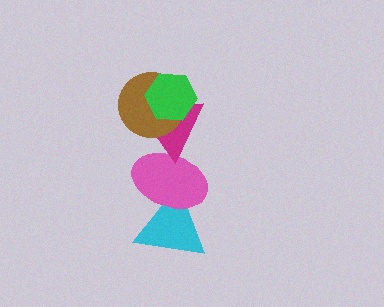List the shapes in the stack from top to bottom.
From top to bottom: the green hexagon, the brown circle, the magenta triangle, the pink ellipse, the cyan triangle.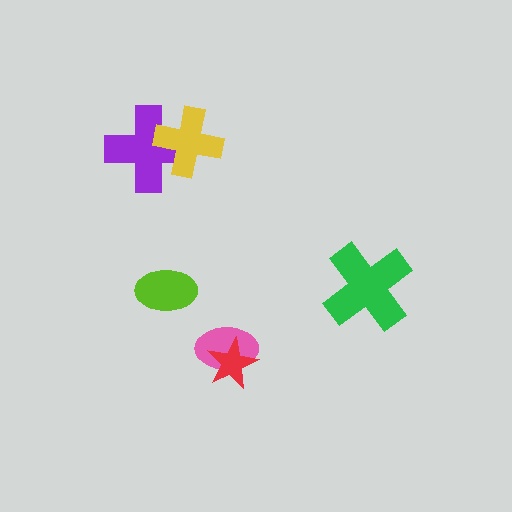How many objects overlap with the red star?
1 object overlaps with the red star.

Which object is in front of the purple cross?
The yellow cross is in front of the purple cross.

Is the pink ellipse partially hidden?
Yes, it is partially covered by another shape.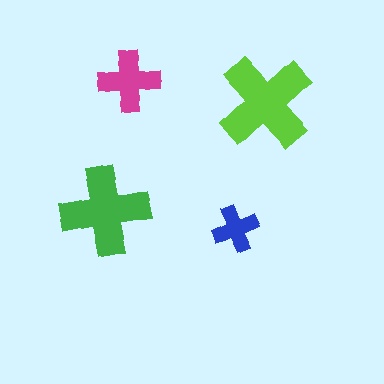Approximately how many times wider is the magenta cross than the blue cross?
About 1.5 times wider.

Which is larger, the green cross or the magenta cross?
The green one.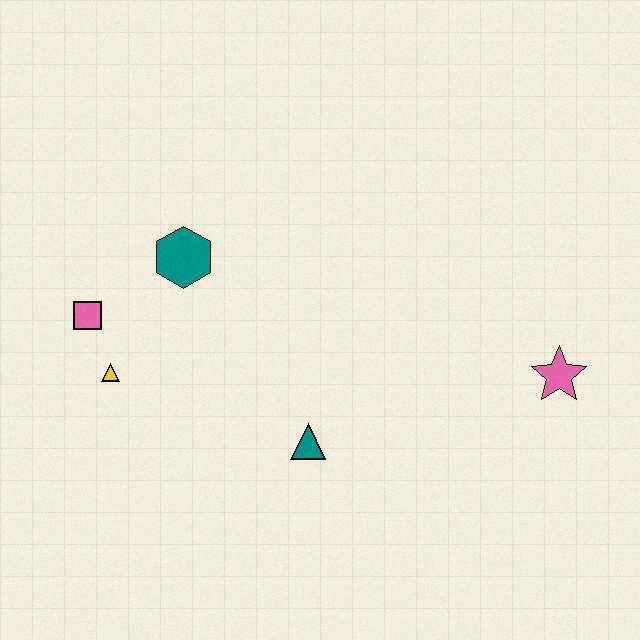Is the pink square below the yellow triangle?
No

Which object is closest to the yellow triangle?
The pink square is closest to the yellow triangle.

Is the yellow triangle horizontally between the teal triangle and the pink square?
Yes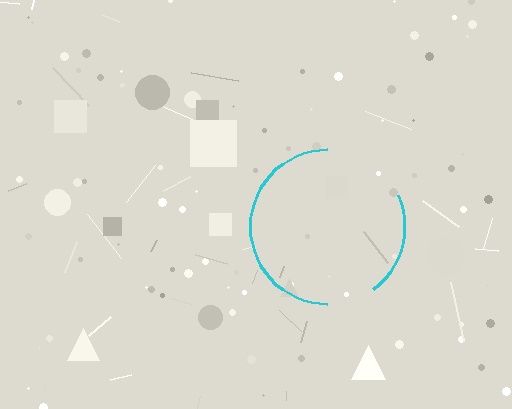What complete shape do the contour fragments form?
The contour fragments form a circle.